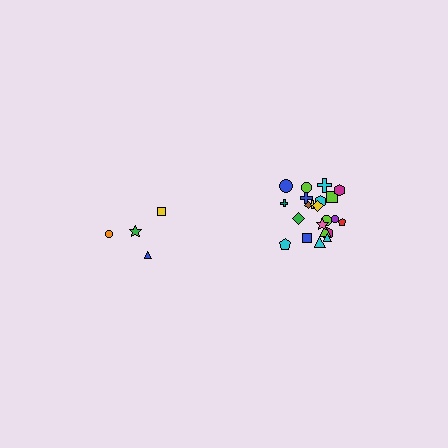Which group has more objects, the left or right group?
The right group.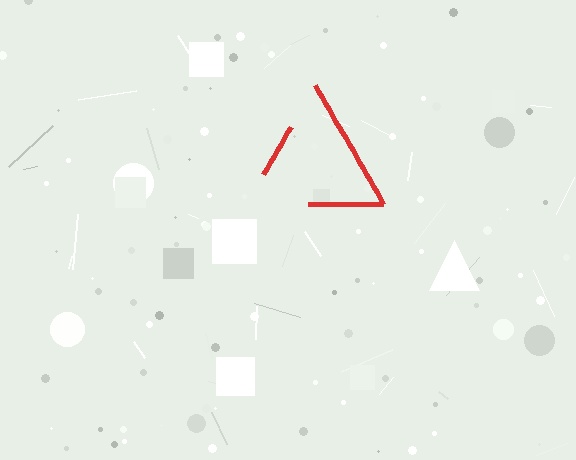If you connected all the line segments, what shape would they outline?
They would outline a triangle.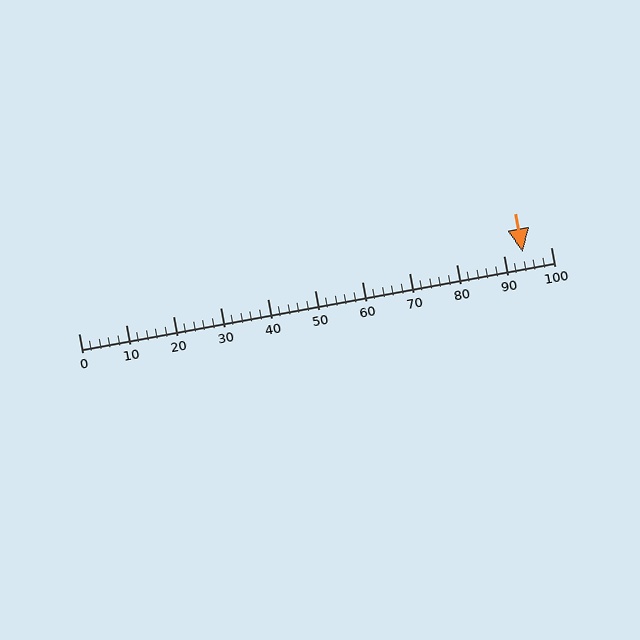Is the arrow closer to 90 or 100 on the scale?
The arrow is closer to 90.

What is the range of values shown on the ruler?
The ruler shows values from 0 to 100.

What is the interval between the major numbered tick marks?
The major tick marks are spaced 10 units apart.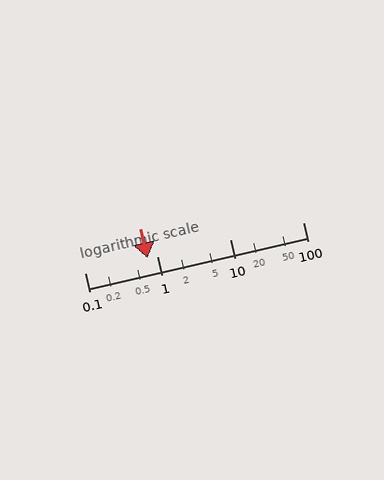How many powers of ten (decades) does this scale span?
The scale spans 3 decades, from 0.1 to 100.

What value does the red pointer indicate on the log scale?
The pointer indicates approximately 0.72.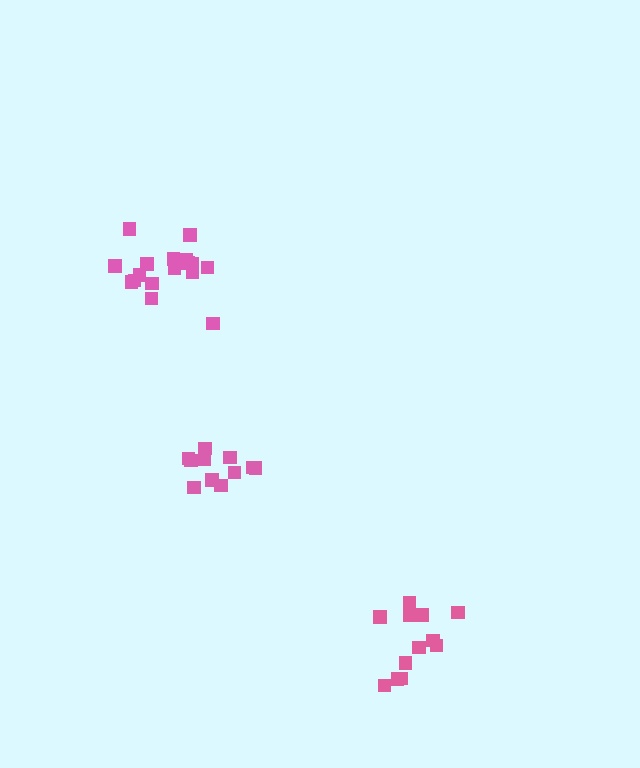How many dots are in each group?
Group 1: 17 dots, Group 2: 12 dots, Group 3: 11 dots (40 total).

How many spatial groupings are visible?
There are 3 spatial groupings.